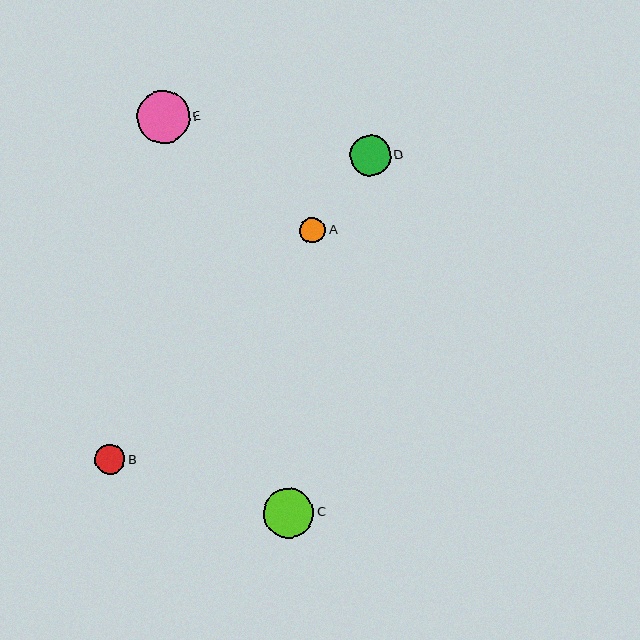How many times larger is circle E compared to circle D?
Circle E is approximately 1.3 times the size of circle D.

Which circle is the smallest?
Circle A is the smallest with a size of approximately 26 pixels.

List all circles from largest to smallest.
From largest to smallest: E, C, D, B, A.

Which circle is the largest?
Circle E is the largest with a size of approximately 52 pixels.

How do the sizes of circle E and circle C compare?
Circle E and circle C are approximately the same size.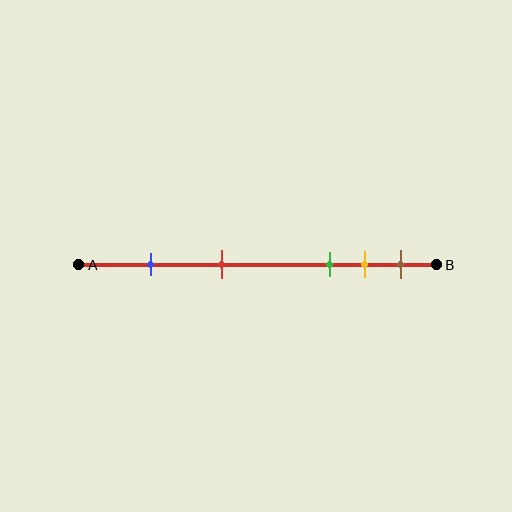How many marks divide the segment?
There are 5 marks dividing the segment.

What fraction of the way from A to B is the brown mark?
The brown mark is approximately 90% (0.9) of the way from A to B.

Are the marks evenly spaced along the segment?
No, the marks are not evenly spaced.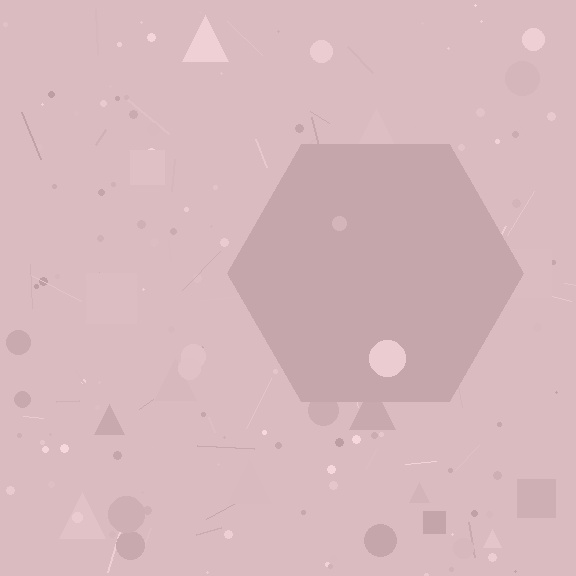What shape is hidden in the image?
A hexagon is hidden in the image.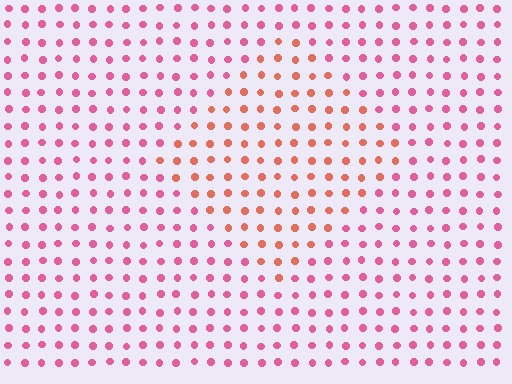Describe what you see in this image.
The image is filled with small pink elements in a uniform arrangement. A diamond-shaped region is visible where the elements are tinted to a slightly different hue, forming a subtle color boundary.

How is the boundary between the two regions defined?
The boundary is defined purely by a slight shift in hue (about 36 degrees). Spacing, size, and orientation are identical on both sides.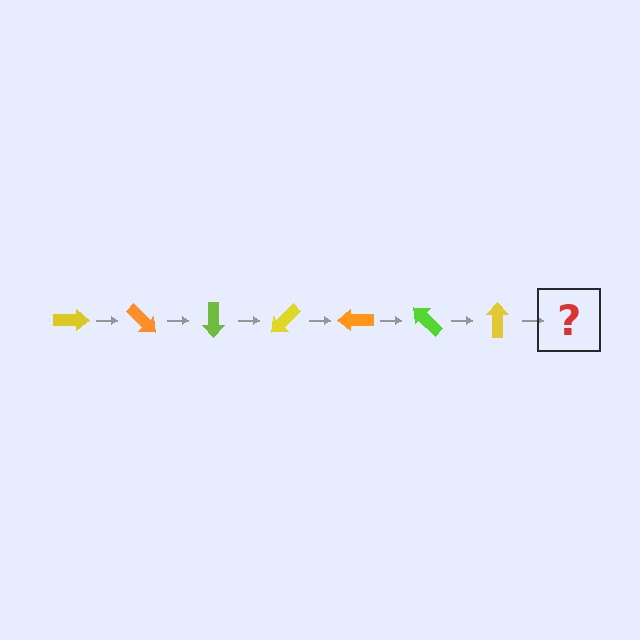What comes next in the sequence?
The next element should be an orange arrow, rotated 315 degrees from the start.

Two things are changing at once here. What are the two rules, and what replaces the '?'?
The two rules are that it rotates 45 degrees each step and the color cycles through yellow, orange, and lime. The '?' should be an orange arrow, rotated 315 degrees from the start.